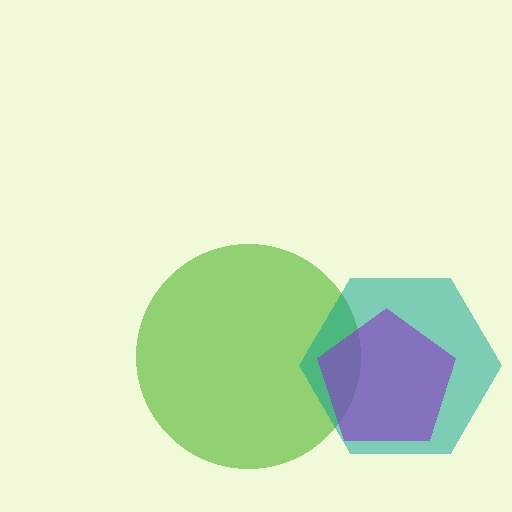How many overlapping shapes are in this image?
There are 3 overlapping shapes in the image.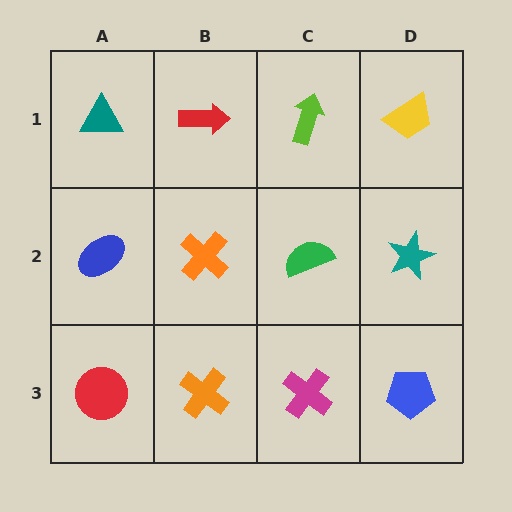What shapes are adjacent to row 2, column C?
A lime arrow (row 1, column C), a magenta cross (row 3, column C), an orange cross (row 2, column B), a teal star (row 2, column D).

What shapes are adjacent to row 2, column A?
A teal triangle (row 1, column A), a red circle (row 3, column A), an orange cross (row 2, column B).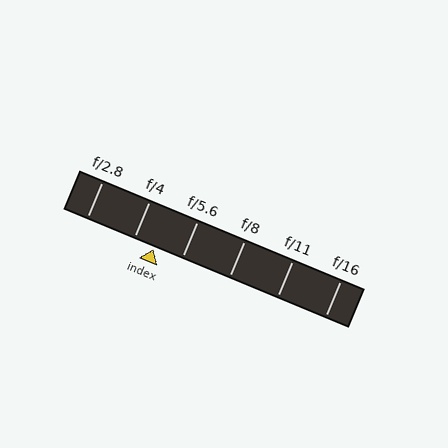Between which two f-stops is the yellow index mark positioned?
The index mark is between f/4 and f/5.6.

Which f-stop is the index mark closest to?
The index mark is closest to f/4.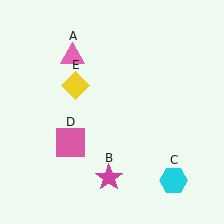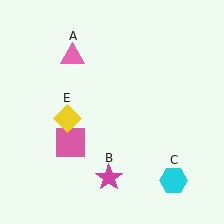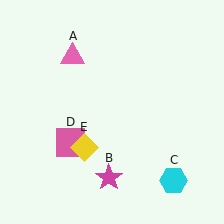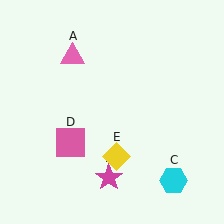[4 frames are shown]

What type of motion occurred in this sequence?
The yellow diamond (object E) rotated counterclockwise around the center of the scene.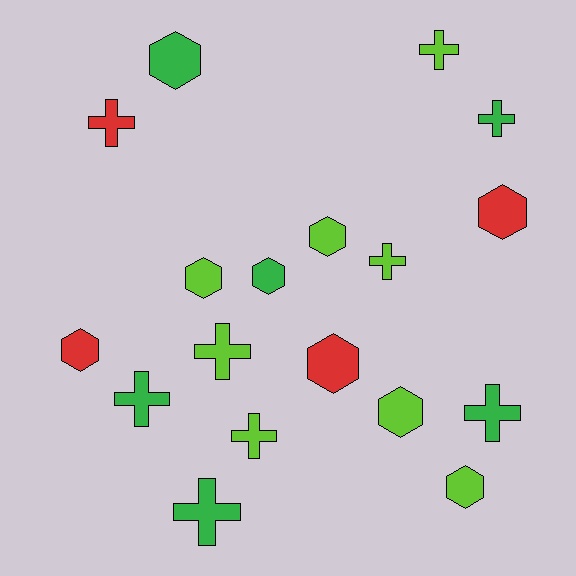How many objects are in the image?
There are 18 objects.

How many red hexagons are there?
There are 3 red hexagons.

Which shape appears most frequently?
Cross, with 9 objects.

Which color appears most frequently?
Lime, with 8 objects.